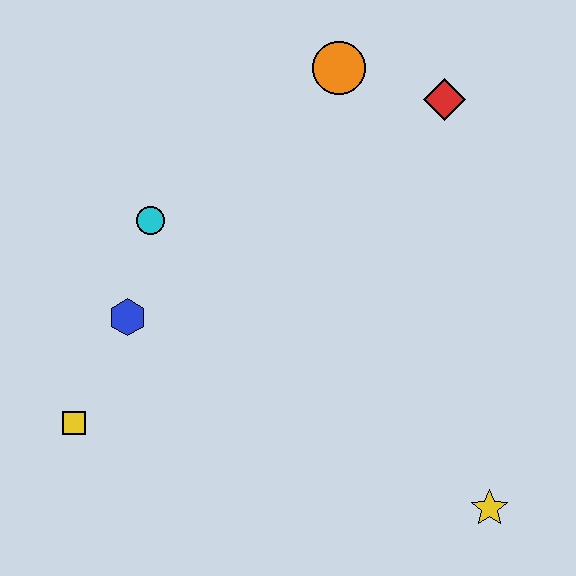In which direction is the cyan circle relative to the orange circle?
The cyan circle is to the left of the orange circle.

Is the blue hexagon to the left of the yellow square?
No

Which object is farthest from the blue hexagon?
The yellow star is farthest from the blue hexagon.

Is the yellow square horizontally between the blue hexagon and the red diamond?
No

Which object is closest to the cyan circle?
The blue hexagon is closest to the cyan circle.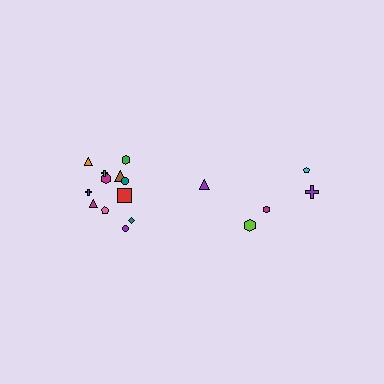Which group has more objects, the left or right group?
The left group.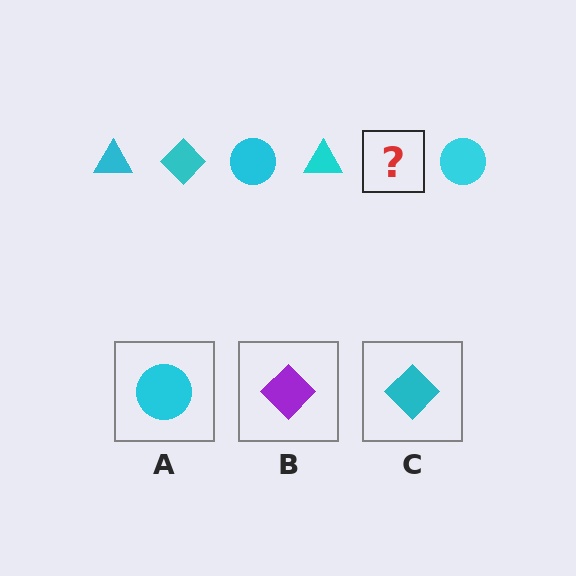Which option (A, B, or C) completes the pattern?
C.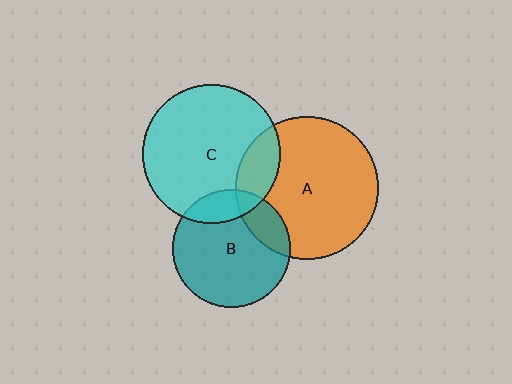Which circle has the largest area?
Circle A (orange).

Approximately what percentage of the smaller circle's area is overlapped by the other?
Approximately 15%.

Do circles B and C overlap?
Yes.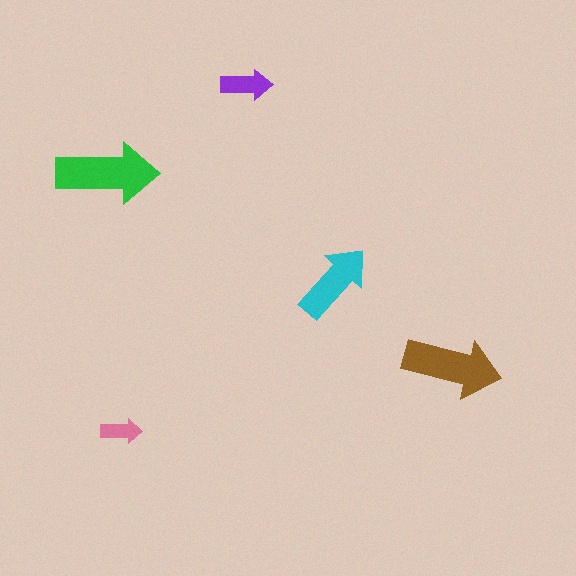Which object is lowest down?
The pink arrow is bottommost.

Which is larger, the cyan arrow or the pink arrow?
The cyan one.